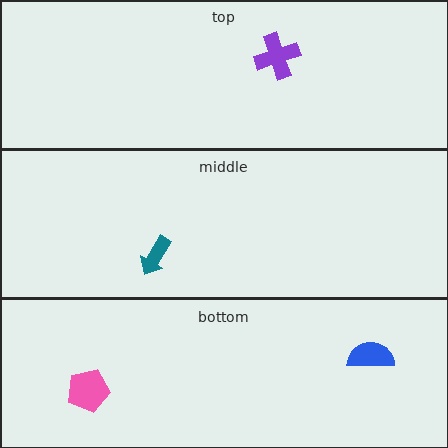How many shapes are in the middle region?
1.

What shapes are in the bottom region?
The pink pentagon, the blue semicircle.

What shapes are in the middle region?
The teal arrow.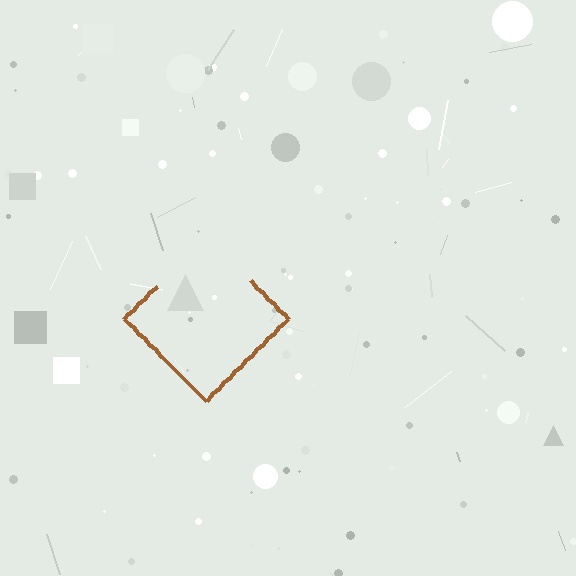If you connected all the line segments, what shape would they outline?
They would outline a diamond.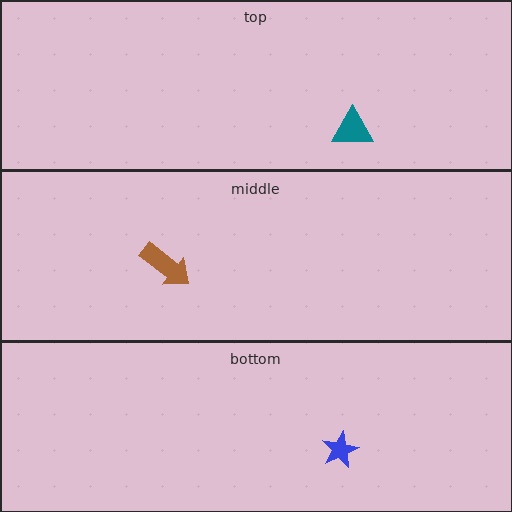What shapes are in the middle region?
The brown arrow.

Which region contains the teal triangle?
The top region.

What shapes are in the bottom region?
The blue star.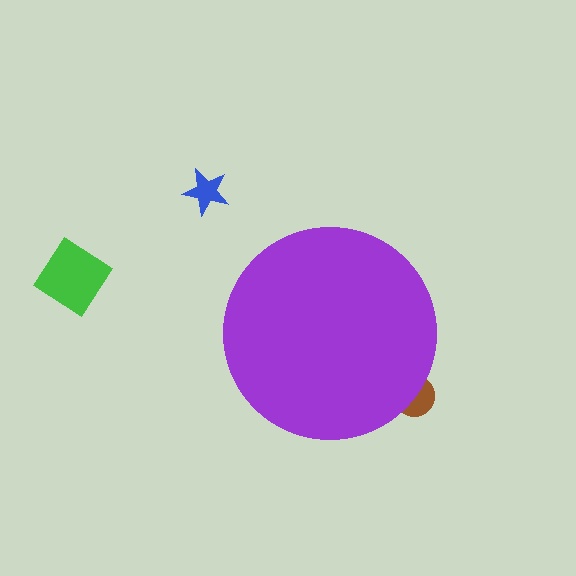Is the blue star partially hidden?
No, the blue star is fully visible.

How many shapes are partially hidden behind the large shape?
1 shape is partially hidden.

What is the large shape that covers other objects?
A purple circle.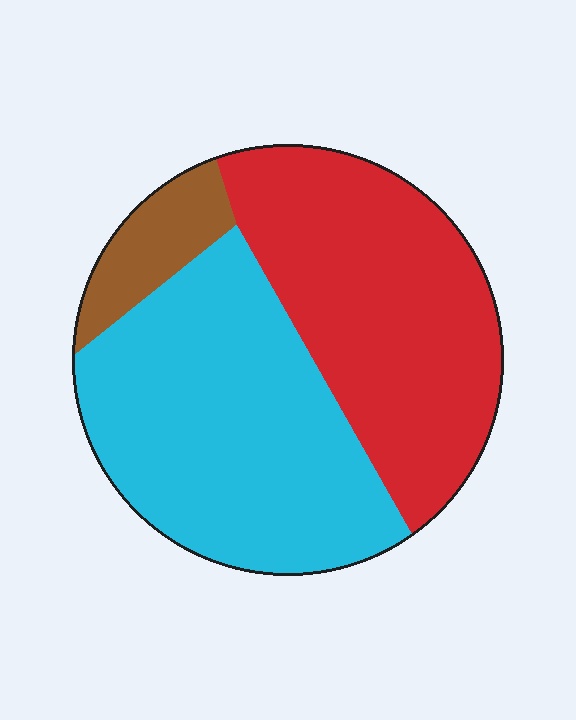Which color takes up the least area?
Brown, at roughly 10%.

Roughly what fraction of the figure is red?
Red takes up about two fifths (2/5) of the figure.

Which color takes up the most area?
Cyan, at roughly 50%.